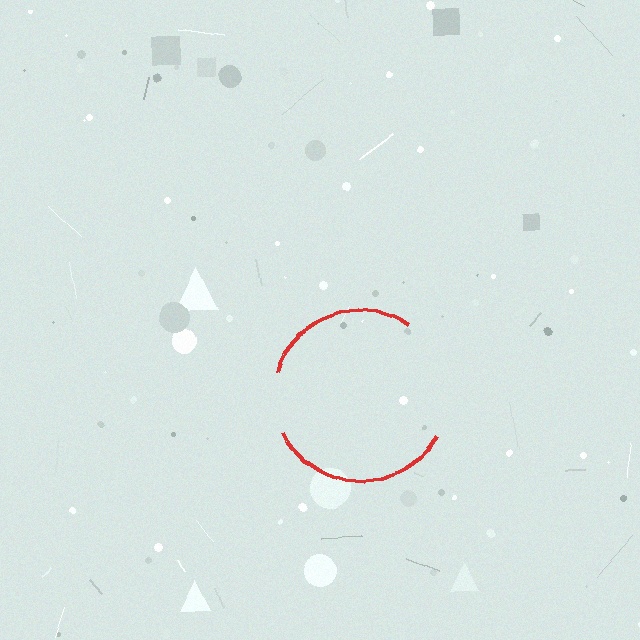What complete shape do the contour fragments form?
The contour fragments form a circle.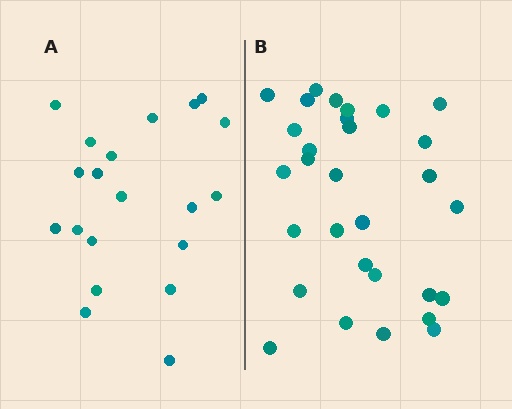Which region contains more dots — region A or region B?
Region B (the right region) has more dots.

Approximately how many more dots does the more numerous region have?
Region B has roughly 10 or so more dots than region A.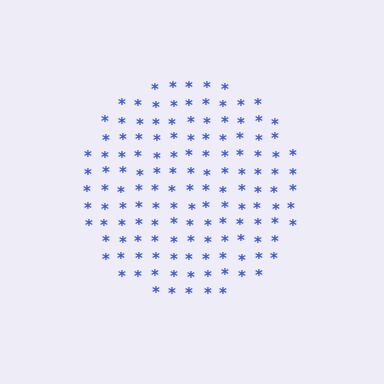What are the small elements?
The small elements are asterisks.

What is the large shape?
The large shape is a circle.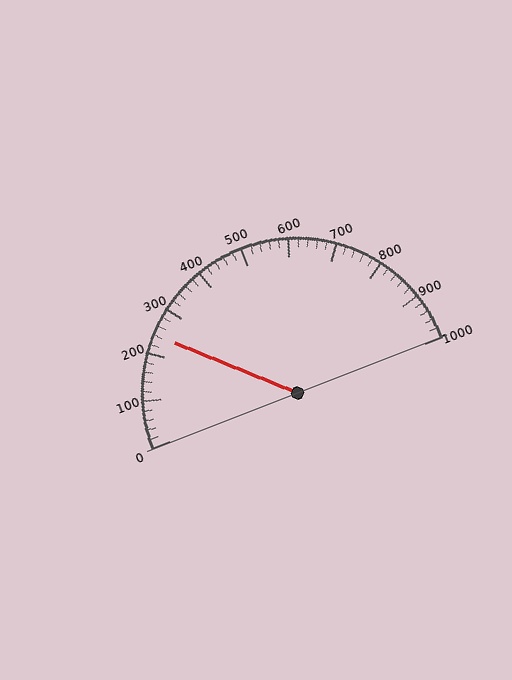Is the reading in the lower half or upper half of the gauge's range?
The reading is in the lower half of the range (0 to 1000).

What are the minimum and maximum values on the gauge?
The gauge ranges from 0 to 1000.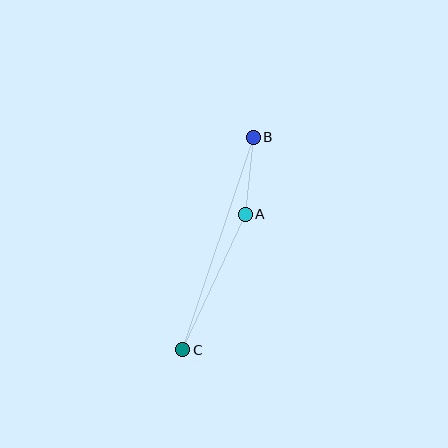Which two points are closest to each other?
Points A and B are closest to each other.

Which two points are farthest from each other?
Points B and C are farthest from each other.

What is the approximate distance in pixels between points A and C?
The distance between A and C is approximately 149 pixels.